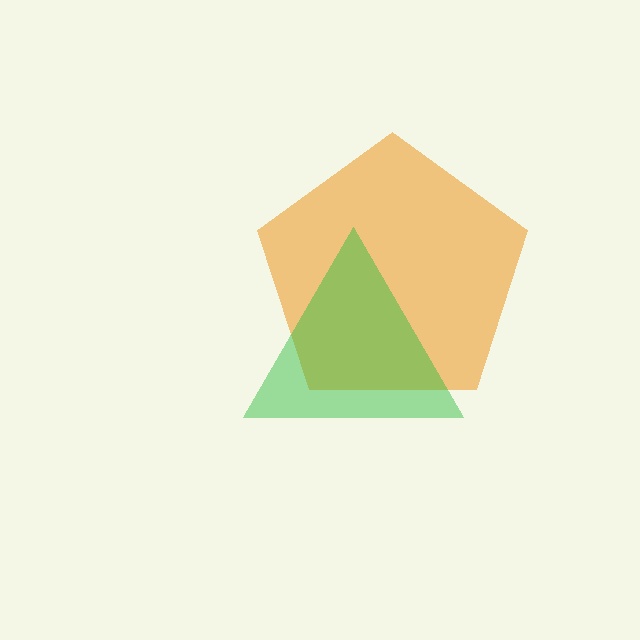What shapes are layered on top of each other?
The layered shapes are: an orange pentagon, a green triangle.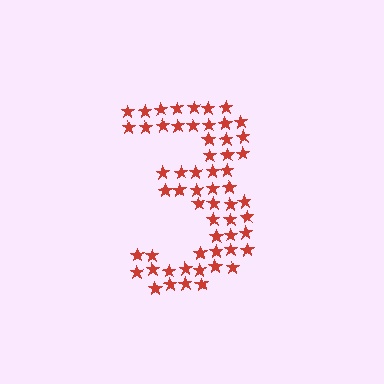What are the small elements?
The small elements are stars.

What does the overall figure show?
The overall figure shows the digit 3.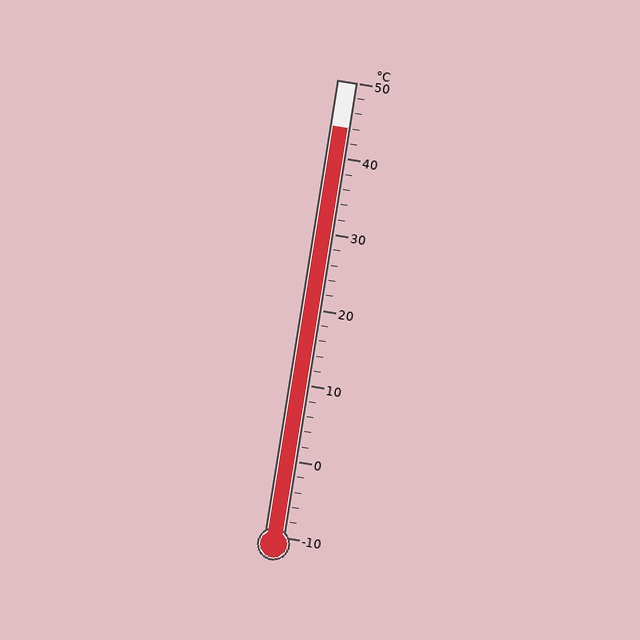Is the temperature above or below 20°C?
The temperature is above 20°C.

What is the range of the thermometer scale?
The thermometer scale ranges from -10°C to 50°C.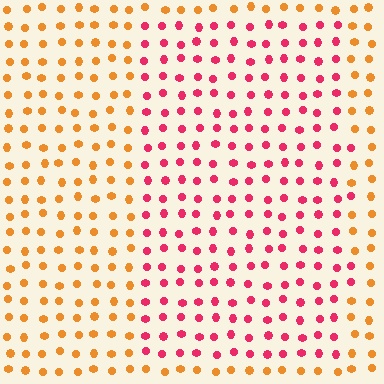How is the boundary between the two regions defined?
The boundary is defined purely by a slight shift in hue (about 50 degrees). Spacing, size, and orientation are identical on both sides.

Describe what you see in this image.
The image is filled with small orange elements in a uniform arrangement. A rectangle-shaped region is visible where the elements are tinted to a slightly different hue, forming a subtle color boundary.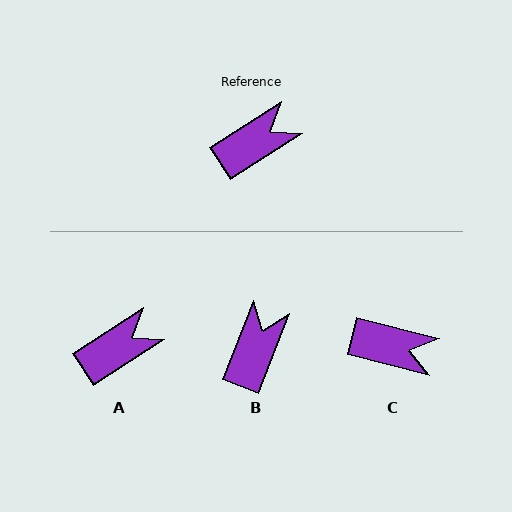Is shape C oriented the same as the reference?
No, it is off by about 48 degrees.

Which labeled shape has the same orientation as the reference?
A.